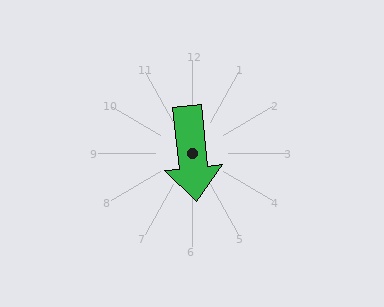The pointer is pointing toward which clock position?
Roughly 6 o'clock.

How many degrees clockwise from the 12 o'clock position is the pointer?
Approximately 174 degrees.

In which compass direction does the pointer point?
South.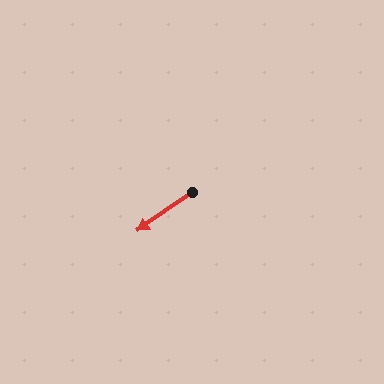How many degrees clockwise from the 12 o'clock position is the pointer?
Approximately 235 degrees.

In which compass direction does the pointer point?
Southwest.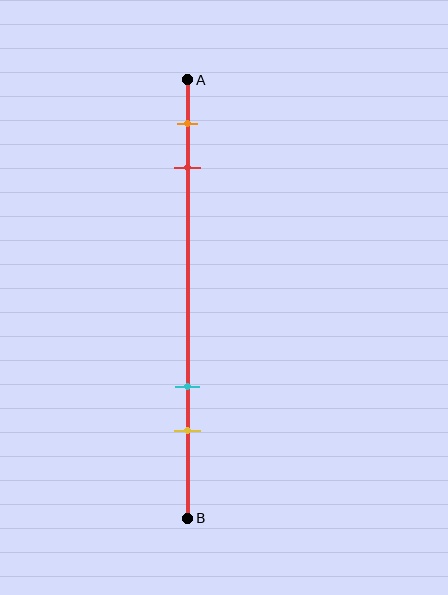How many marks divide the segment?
There are 4 marks dividing the segment.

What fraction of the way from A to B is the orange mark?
The orange mark is approximately 10% (0.1) of the way from A to B.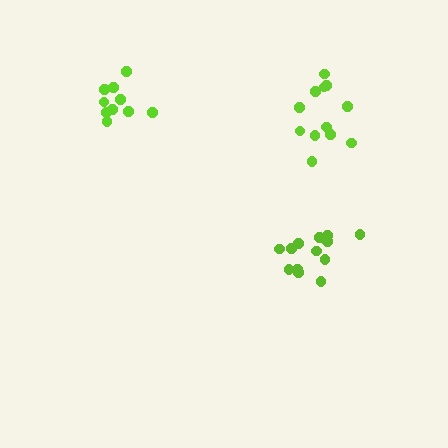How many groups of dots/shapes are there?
There are 3 groups.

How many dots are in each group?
Group 1: 13 dots, Group 2: 10 dots, Group 3: 12 dots (35 total).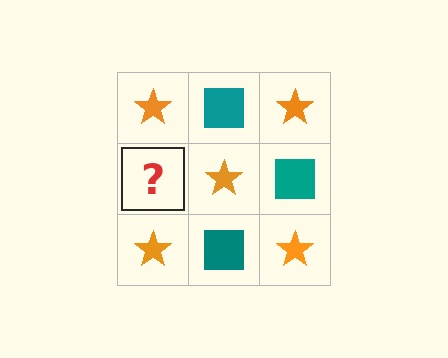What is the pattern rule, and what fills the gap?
The rule is that it alternates orange star and teal square in a checkerboard pattern. The gap should be filled with a teal square.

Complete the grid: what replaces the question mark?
The question mark should be replaced with a teal square.